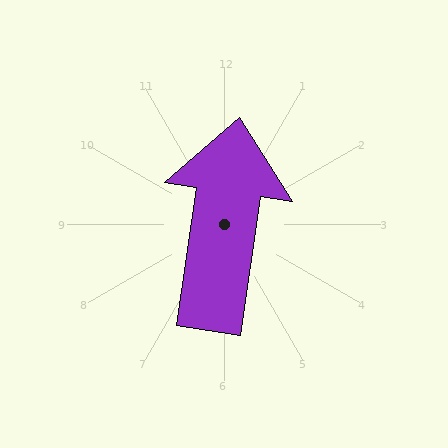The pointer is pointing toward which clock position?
Roughly 12 o'clock.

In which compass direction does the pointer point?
North.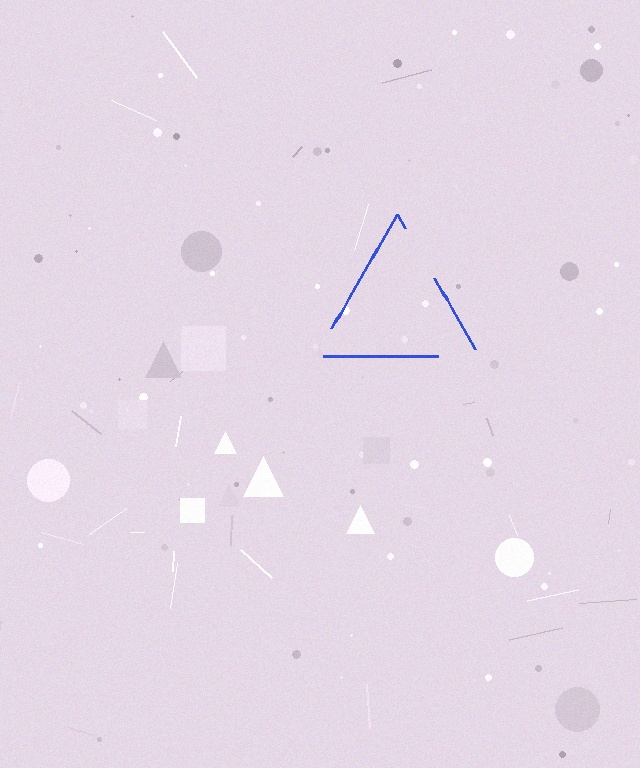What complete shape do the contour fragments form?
The contour fragments form a triangle.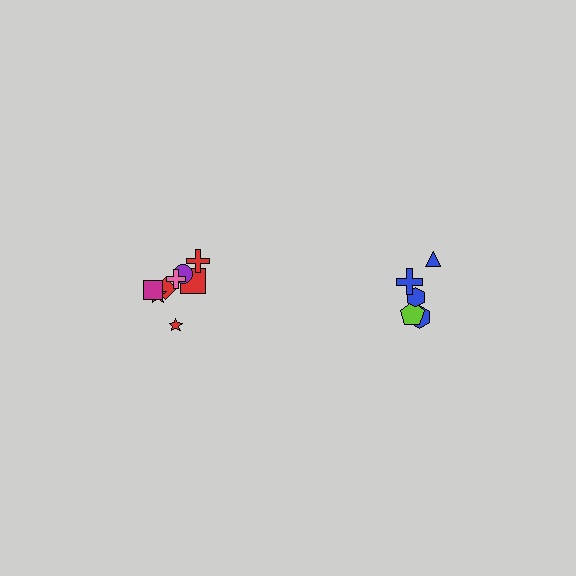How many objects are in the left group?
There are 8 objects.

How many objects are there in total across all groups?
There are 13 objects.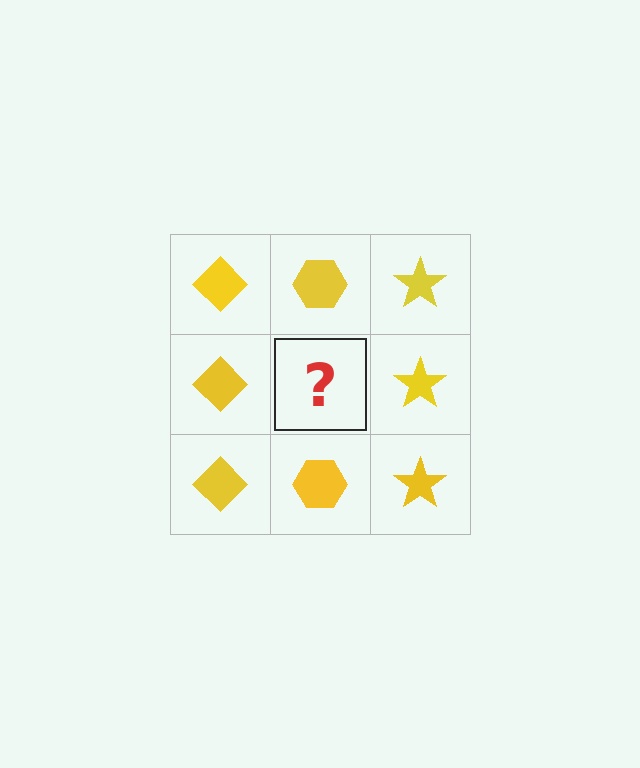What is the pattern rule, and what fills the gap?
The rule is that each column has a consistent shape. The gap should be filled with a yellow hexagon.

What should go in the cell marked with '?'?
The missing cell should contain a yellow hexagon.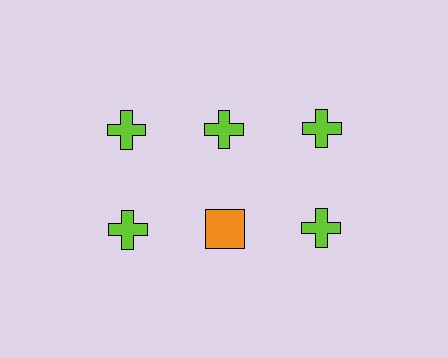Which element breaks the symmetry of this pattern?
The orange square in the second row, second from left column breaks the symmetry. All other shapes are lime crosses.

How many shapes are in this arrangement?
There are 6 shapes arranged in a grid pattern.